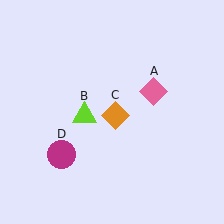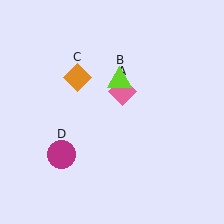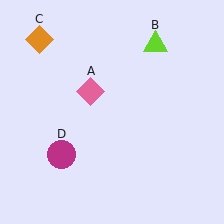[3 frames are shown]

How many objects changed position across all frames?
3 objects changed position: pink diamond (object A), lime triangle (object B), orange diamond (object C).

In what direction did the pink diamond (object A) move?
The pink diamond (object A) moved left.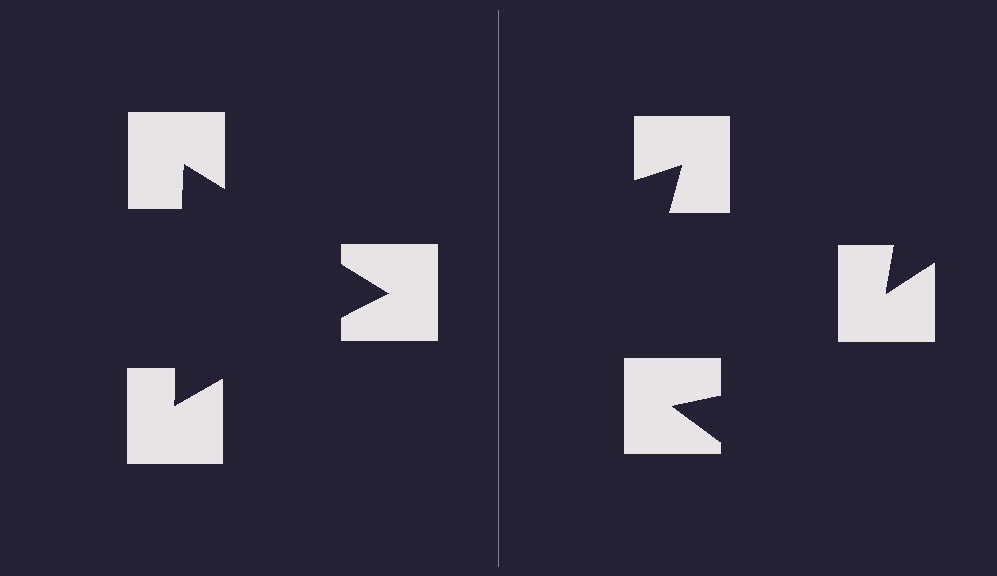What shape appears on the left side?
An illusory triangle.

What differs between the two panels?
The notched squares are positioned identically on both sides; only the wedge orientations differ. On the left they align to a triangle; on the right they are misaligned.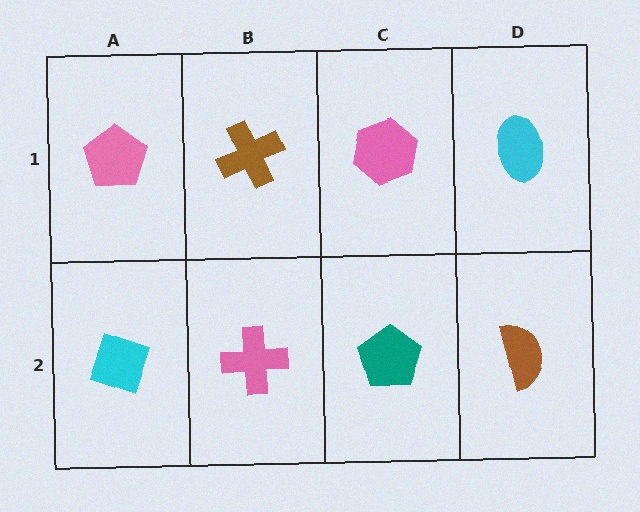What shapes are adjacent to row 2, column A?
A pink pentagon (row 1, column A), a pink cross (row 2, column B).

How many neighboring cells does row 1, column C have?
3.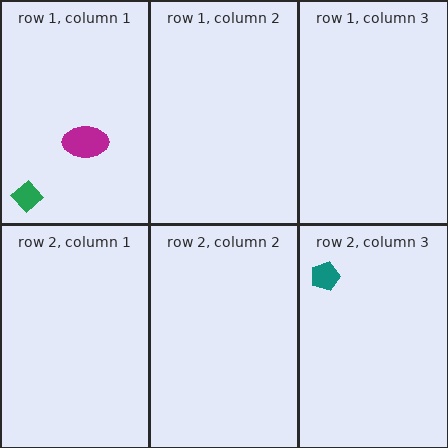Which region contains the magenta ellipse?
The row 1, column 1 region.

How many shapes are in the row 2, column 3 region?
1.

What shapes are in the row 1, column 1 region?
The green diamond, the magenta ellipse.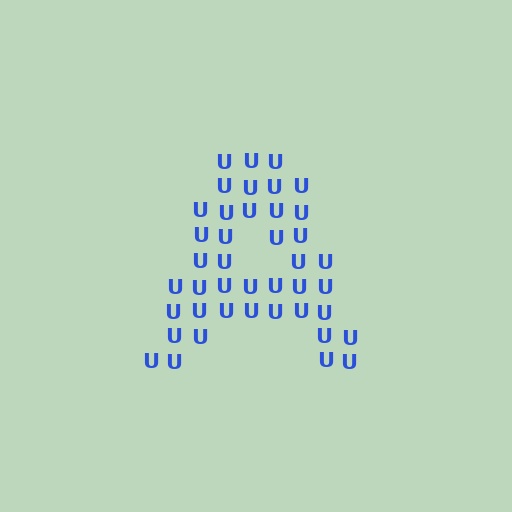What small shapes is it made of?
It is made of small letter U's.